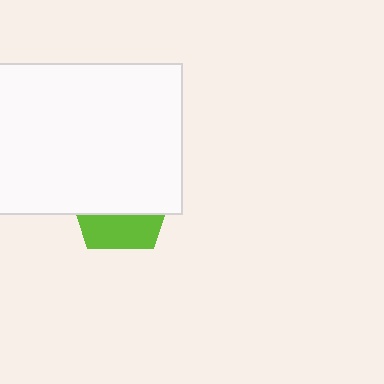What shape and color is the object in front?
The object in front is a white rectangle.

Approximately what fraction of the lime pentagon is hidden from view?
Roughly 65% of the lime pentagon is hidden behind the white rectangle.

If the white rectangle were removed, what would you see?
You would see the complete lime pentagon.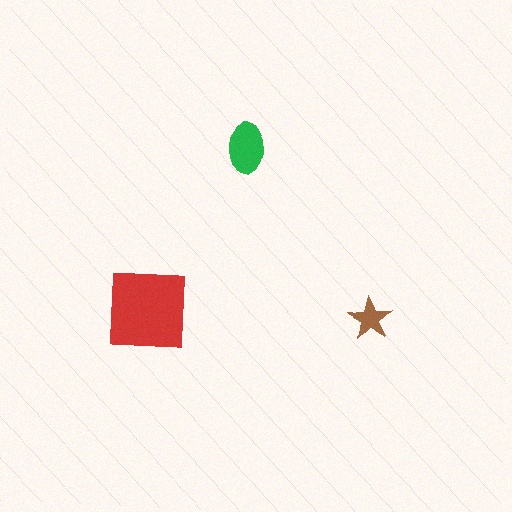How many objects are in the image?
There are 3 objects in the image.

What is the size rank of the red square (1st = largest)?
1st.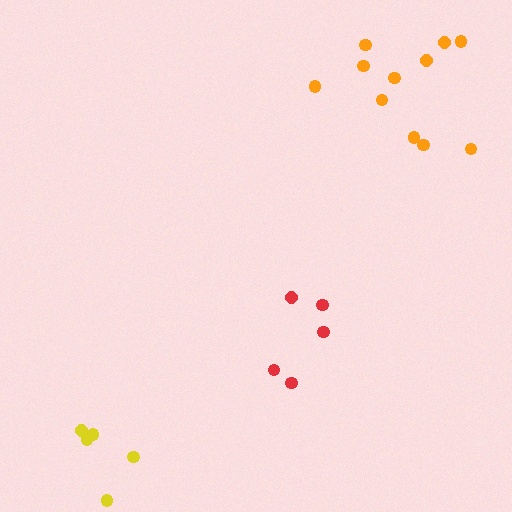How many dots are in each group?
Group 1: 5 dots, Group 2: 5 dots, Group 3: 11 dots (21 total).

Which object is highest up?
The orange cluster is topmost.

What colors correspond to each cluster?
The clusters are colored: yellow, red, orange.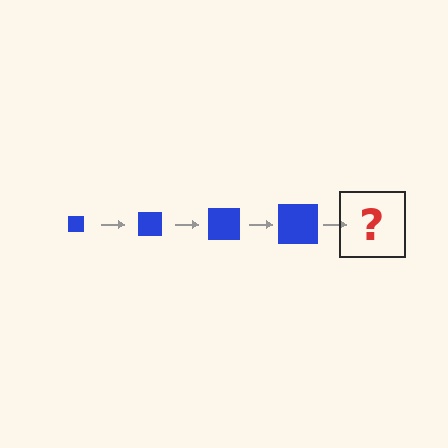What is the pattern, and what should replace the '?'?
The pattern is that the square gets progressively larger each step. The '?' should be a blue square, larger than the previous one.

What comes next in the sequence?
The next element should be a blue square, larger than the previous one.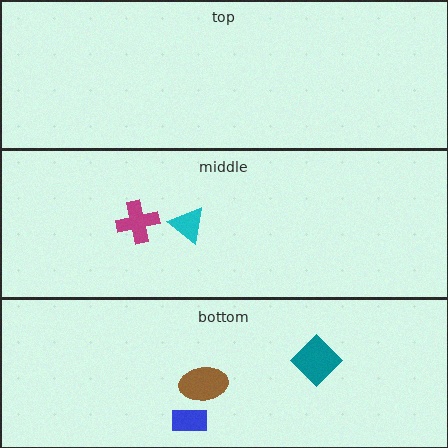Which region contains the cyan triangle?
The middle region.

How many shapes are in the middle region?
2.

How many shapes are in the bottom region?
3.